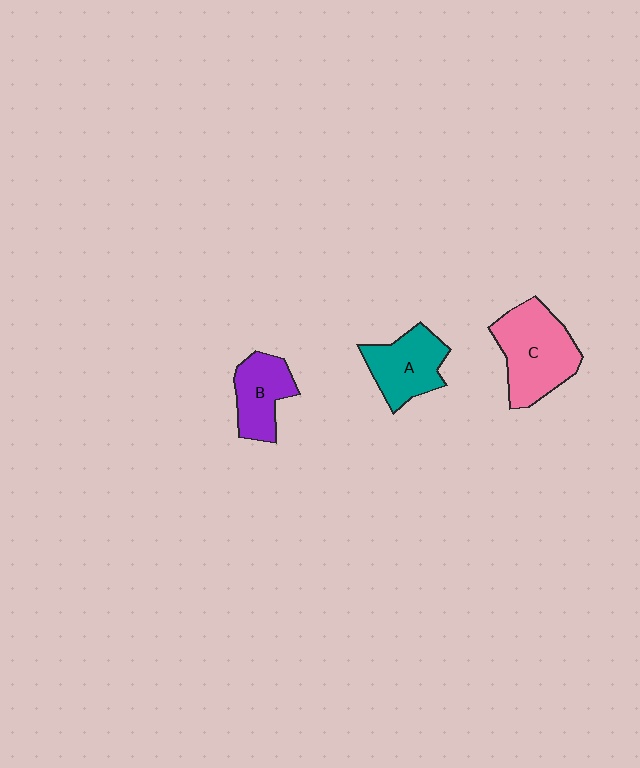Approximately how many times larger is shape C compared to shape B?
Approximately 1.6 times.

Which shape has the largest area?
Shape C (pink).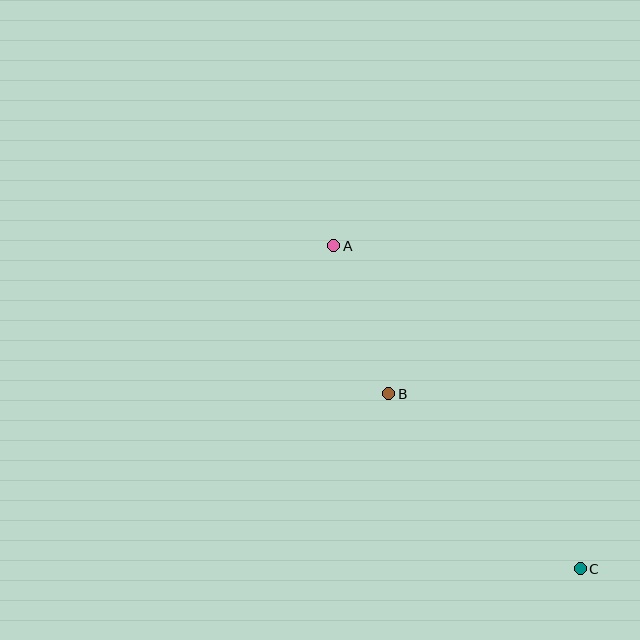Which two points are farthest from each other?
Points A and C are farthest from each other.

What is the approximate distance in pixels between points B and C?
The distance between B and C is approximately 259 pixels.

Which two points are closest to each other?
Points A and B are closest to each other.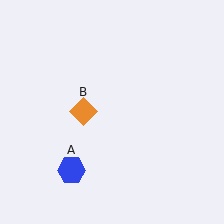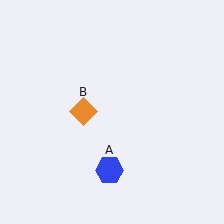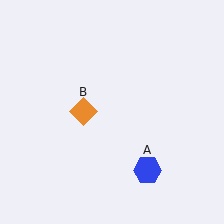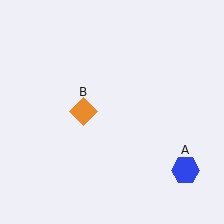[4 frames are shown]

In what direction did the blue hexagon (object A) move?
The blue hexagon (object A) moved right.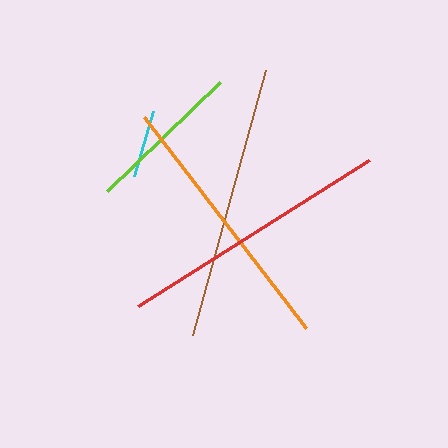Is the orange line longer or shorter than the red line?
The red line is longer than the orange line.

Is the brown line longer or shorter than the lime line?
The brown line is longer than the lime line.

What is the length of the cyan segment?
The cyan segment is approximately 68 pixels long.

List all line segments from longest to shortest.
From longest to shortest: brown, red, orange, lime, cyan.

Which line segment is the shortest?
The cyan line is the shortest at approximately 68 pixels.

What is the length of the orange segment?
The orange segment is approximately 266 pixels long.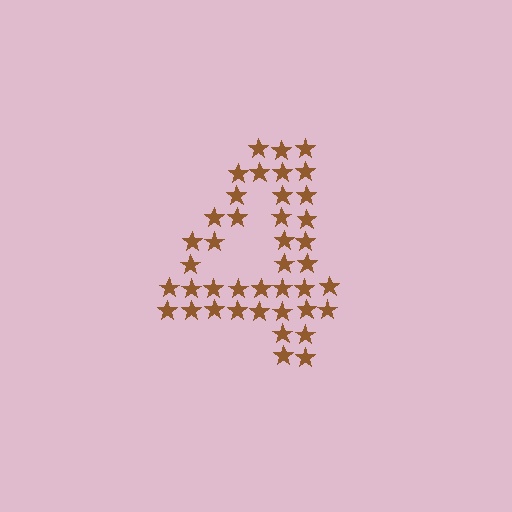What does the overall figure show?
The overall figure shows the digit 4.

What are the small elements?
The small elements are stars.